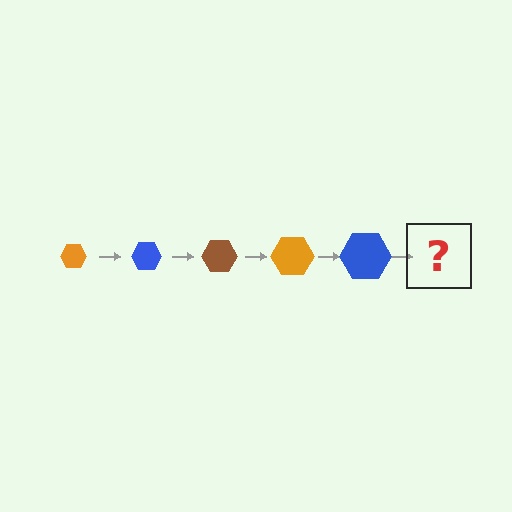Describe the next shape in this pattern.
It should be a brown hexagon, larger than the previous one.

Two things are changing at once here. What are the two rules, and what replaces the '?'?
The two rules are that the hexagon grows larger each step and the color cycles through orange, blue, and brown. The '?' should be a brown hexagon, larger than the previous one.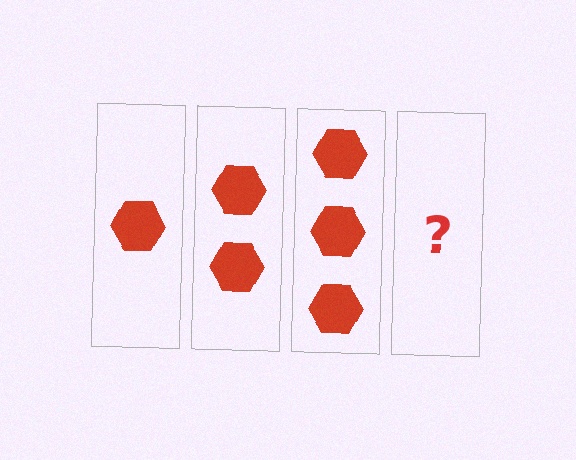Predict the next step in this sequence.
The next step is 4 hexagons.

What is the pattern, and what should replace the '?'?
The pattern is that each step adds one more hexagon. The '?' should be 4 hexagons.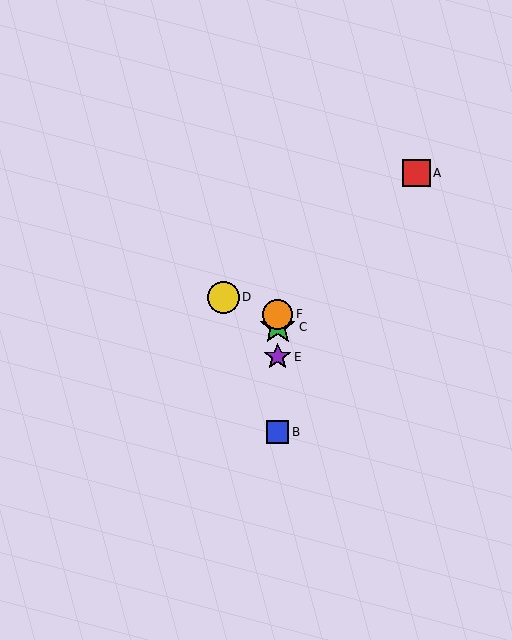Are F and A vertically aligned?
No, F is at x≈278 and A is at x≈416.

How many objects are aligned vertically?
4 objects (B, C, E, F) are aligned vertically.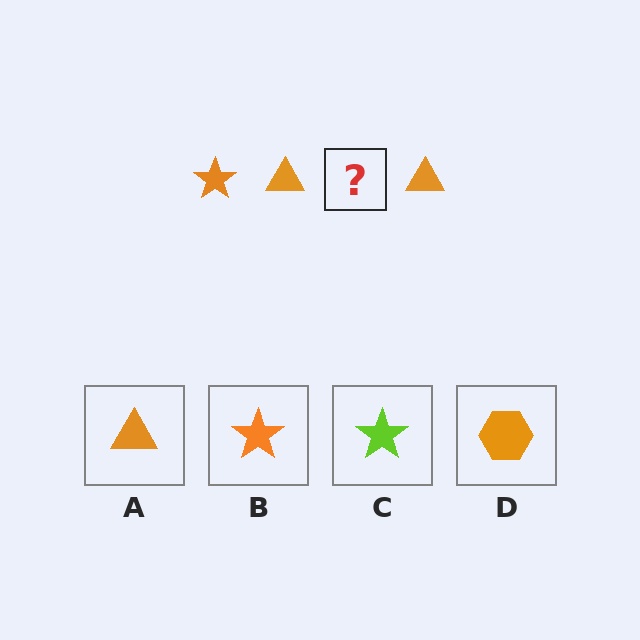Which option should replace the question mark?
Option B.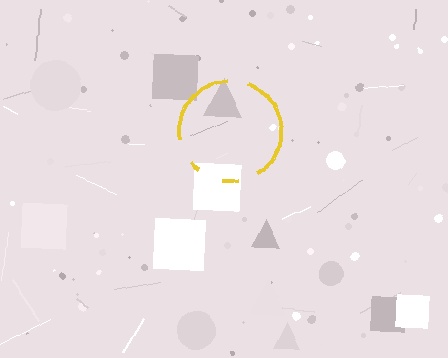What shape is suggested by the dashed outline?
The dashed outline suggests a circle.